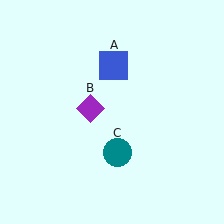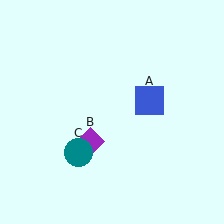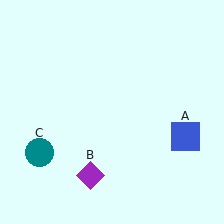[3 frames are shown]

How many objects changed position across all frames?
3 objects changed position: blue square (object A), purple diamond (object B), teal circle (object C).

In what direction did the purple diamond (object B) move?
The purple diamond (object B) moved down.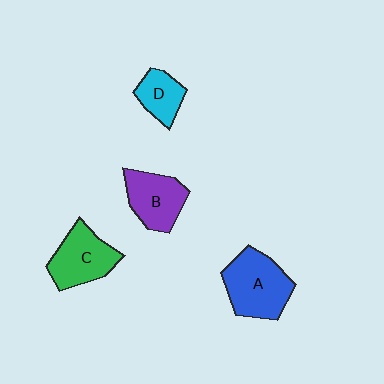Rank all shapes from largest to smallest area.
From largest to smallest: A (blue), C (green), B (purple), D (cyan).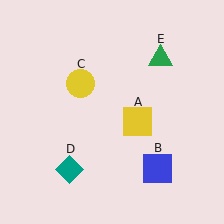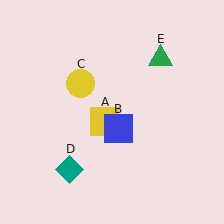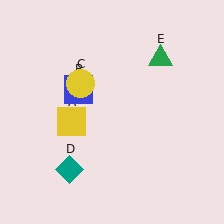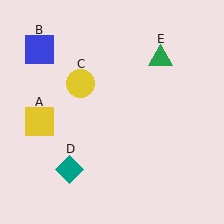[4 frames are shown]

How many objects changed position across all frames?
2 objects changed position: yellow square (object A), blue square (object B).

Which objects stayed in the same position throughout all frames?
Yellow circle (object C) and teal diamond (object D) and green triangle (object E) remained stationary.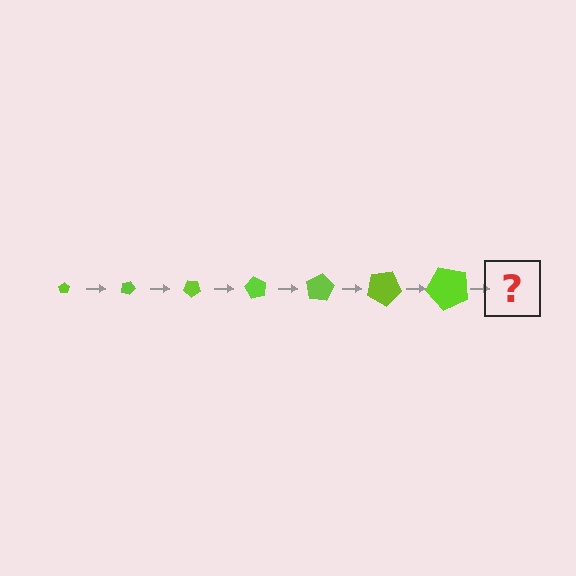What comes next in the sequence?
The next element should be a pentagon, larger than the previous one and rotated 140 degrees from the start.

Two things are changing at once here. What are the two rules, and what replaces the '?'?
The two rules are that the pentagon grows larger each step and it rotates 20 degrees each step. The '?' should be a pentagon, larger than the previous one and rotated 140 degrees from the start.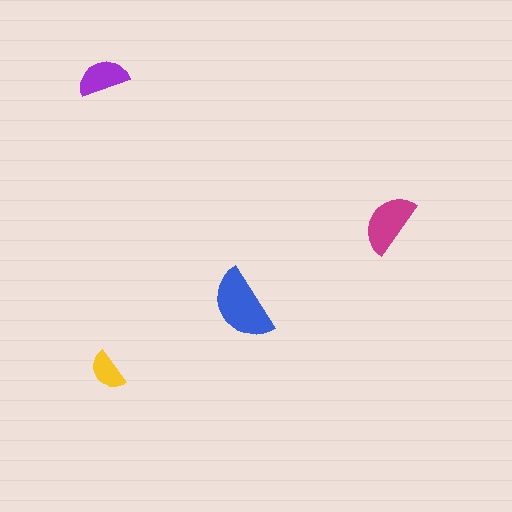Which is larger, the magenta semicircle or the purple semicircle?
The magenta one.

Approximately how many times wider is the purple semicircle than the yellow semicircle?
About 1.5 times wider.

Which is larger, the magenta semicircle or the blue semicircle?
The blue one.